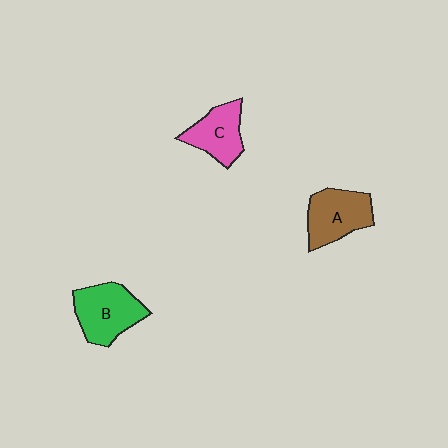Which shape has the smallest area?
Shape C (pink).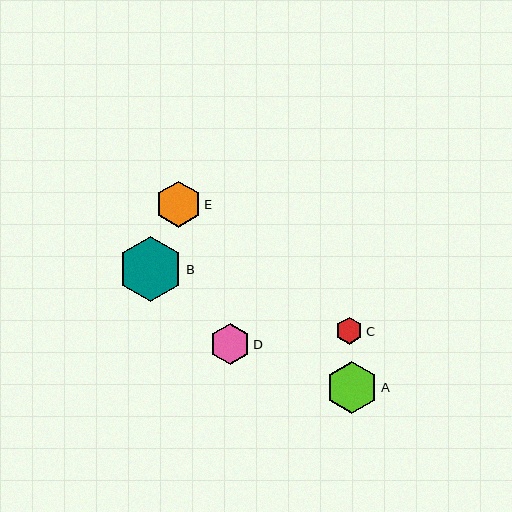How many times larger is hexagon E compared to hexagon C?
Hexagon E is approximately 1.7 times the size of hexagon C.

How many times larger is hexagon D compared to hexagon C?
Hexagon D is approximately 1.5 times the size of hexagon C.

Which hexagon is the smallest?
Hexagon C is the smallest with a size of approximately 27 pixels.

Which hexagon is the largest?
Hexagon B is the largest with a size of approximately 65 pixels.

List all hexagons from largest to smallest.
From largest to smallest: B, A, E, D, C.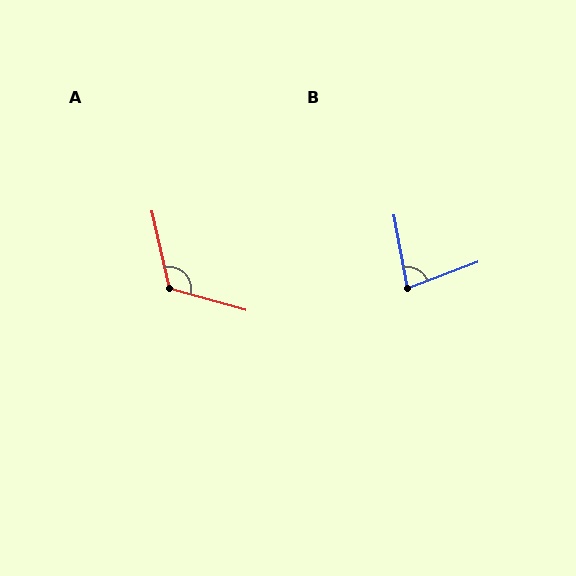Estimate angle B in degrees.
Approximately 80 degrees.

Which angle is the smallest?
B, at approximately 80 degrees.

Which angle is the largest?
A, at approximately 118 degrees.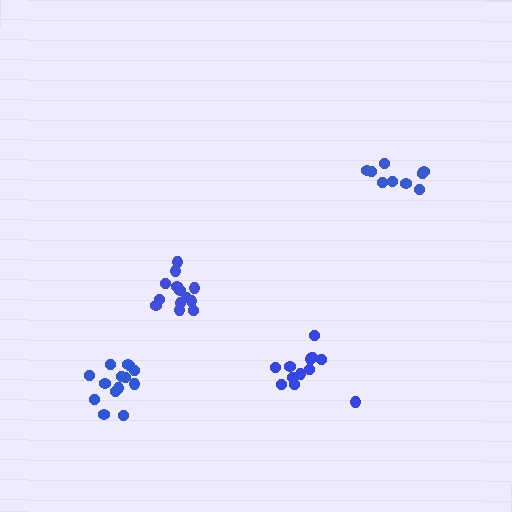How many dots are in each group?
Group 1: 9 dots, Group 2: 12 dots, Group 3: 13 dots, Group 4: 14 dots (48 total).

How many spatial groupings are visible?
There are 4 spatial groupings.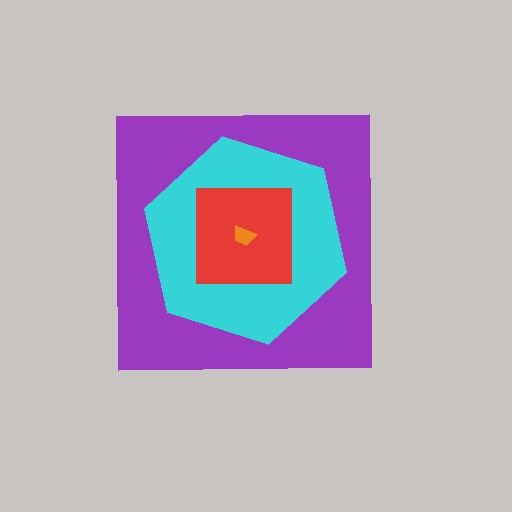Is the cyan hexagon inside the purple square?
Yes.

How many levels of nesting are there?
4.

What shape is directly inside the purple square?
The cyan hexagon.